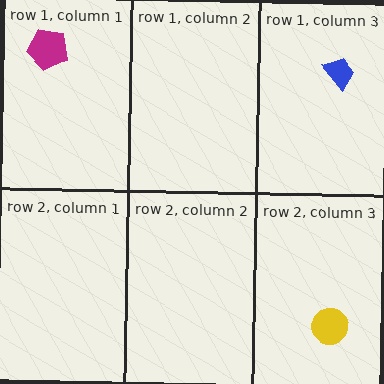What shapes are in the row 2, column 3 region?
The yellow circle.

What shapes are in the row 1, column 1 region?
The magenta pentagon.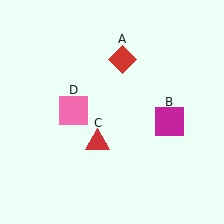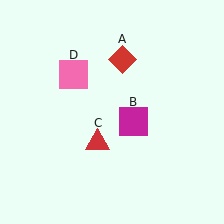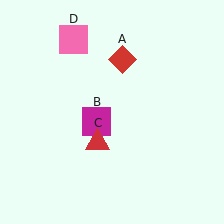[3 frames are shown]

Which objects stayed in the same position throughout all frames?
Red diamond (object A) and red triangle (object C) remained stationary.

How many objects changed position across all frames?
2 objects changed position: magenta square (object B), pink square (object D).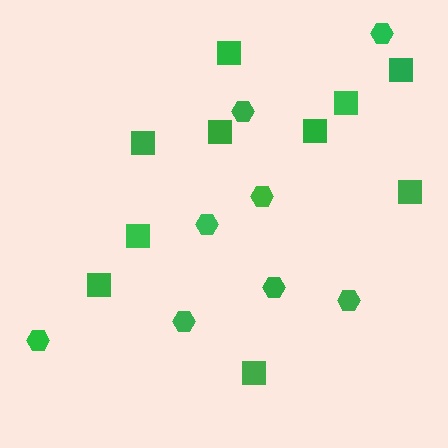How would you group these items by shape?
There are 2 groups: one group of squares (10) and one group of hexagons (8).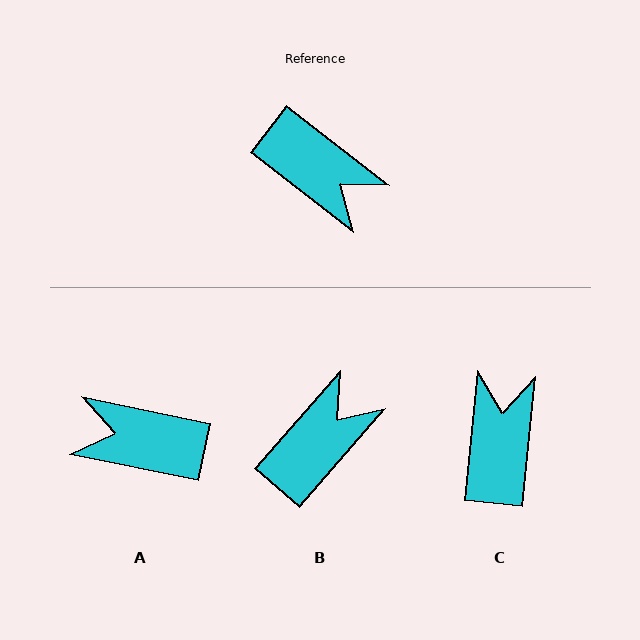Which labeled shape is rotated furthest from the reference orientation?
A, about 154 degrees away.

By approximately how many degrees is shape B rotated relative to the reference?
Approximately 87 degrees counter-clockwise.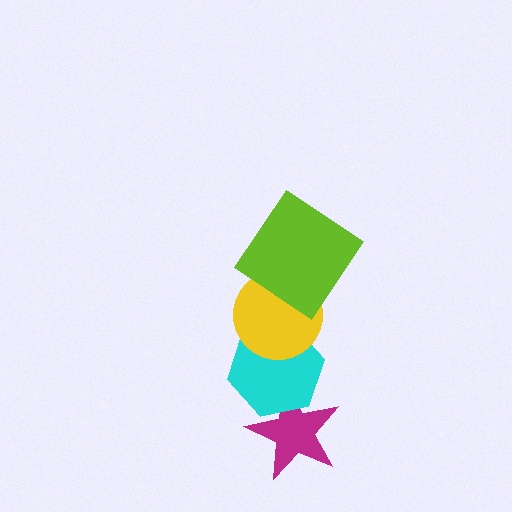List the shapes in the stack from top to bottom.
From top to bottom: the lime diamond, the yellow circle, the cyan hexagon, the magenta star.